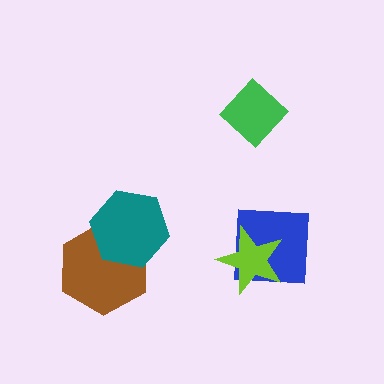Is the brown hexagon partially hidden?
Yes, it is partially covered by another shape.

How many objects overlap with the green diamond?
0 objects overlap with the green diamond.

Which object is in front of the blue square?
The lime star is in front of the blue square.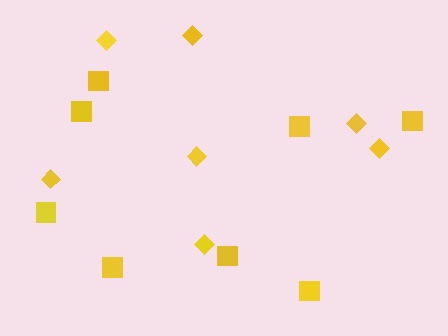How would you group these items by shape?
There are 2 groups: one group of diamonds (7) and one group of squares (8).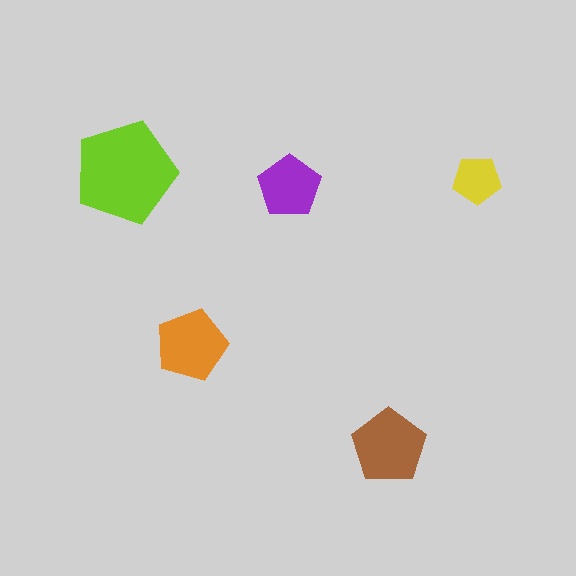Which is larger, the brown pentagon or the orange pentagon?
The brown one.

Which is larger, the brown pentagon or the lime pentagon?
The lime one.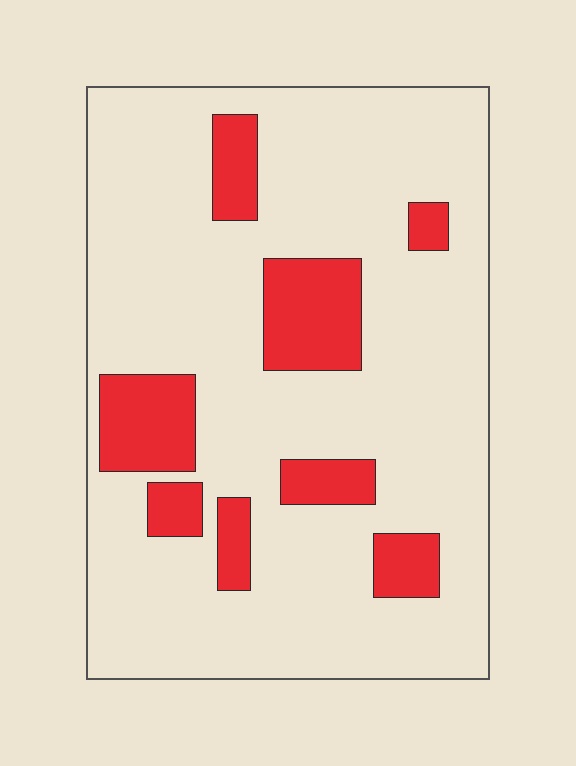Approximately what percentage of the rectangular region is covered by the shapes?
Approximately 20%.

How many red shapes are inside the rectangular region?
8.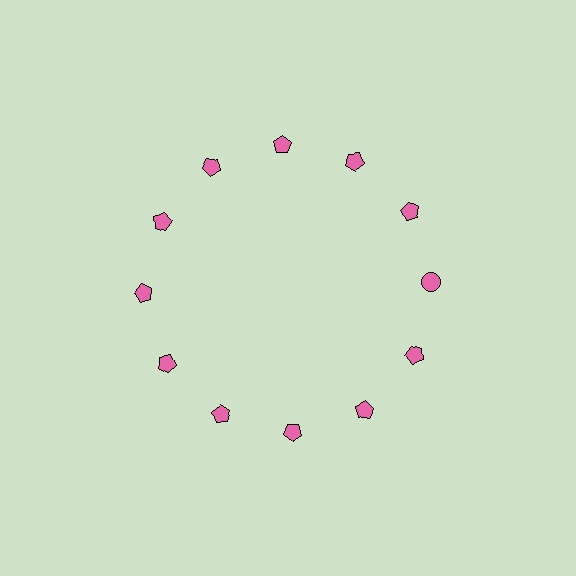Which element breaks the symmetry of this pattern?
The pink circle at roughly the 3 o'clock position breaks the symmetry. All other shapes are pink pentagons.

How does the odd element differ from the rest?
It has a different shape: circle instead of pentagon.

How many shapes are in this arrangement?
There are 12 shapes arranged in a ring pattern.